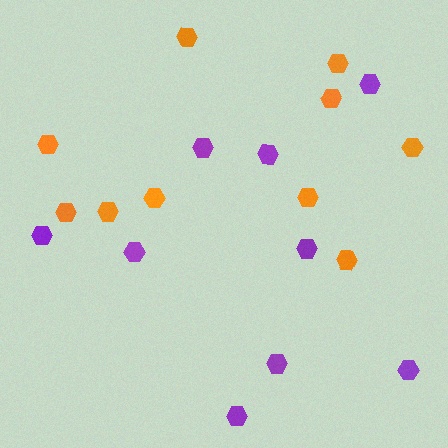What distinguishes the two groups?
There are 2 groups: one group of purple hexagons (9) and one group of orange hexagons (10).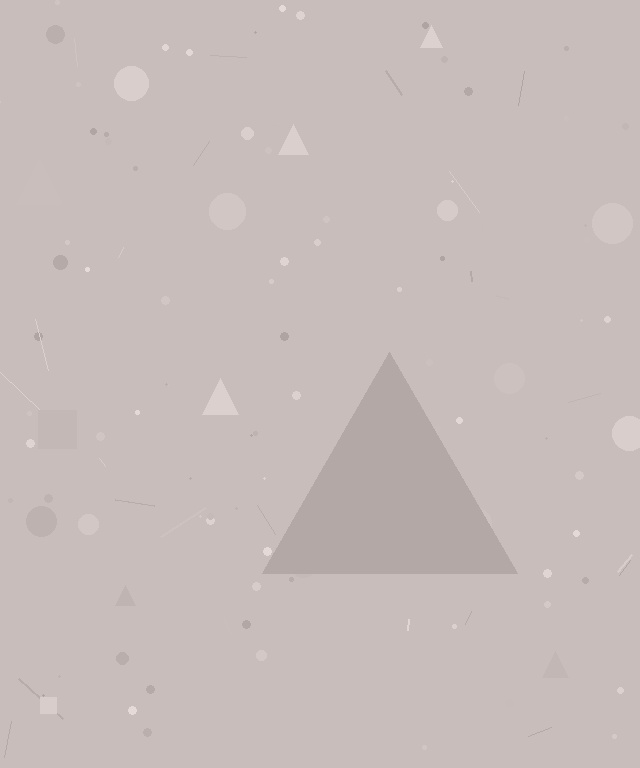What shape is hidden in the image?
A triangle is hidden in the image.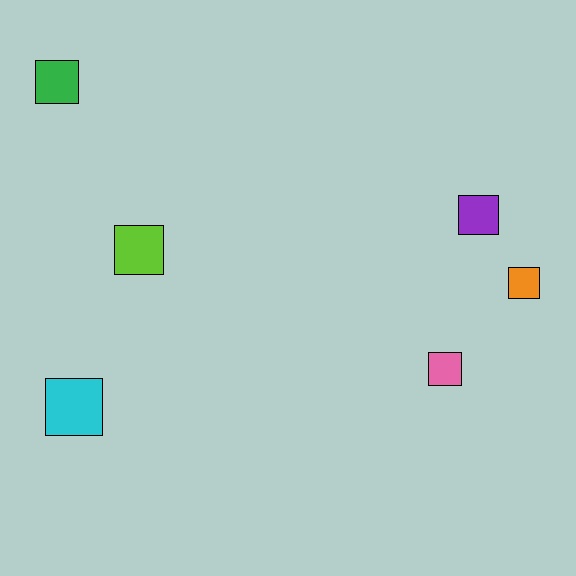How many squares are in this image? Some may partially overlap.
There are 6 squares.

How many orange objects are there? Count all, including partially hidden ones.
There is 1 orange object.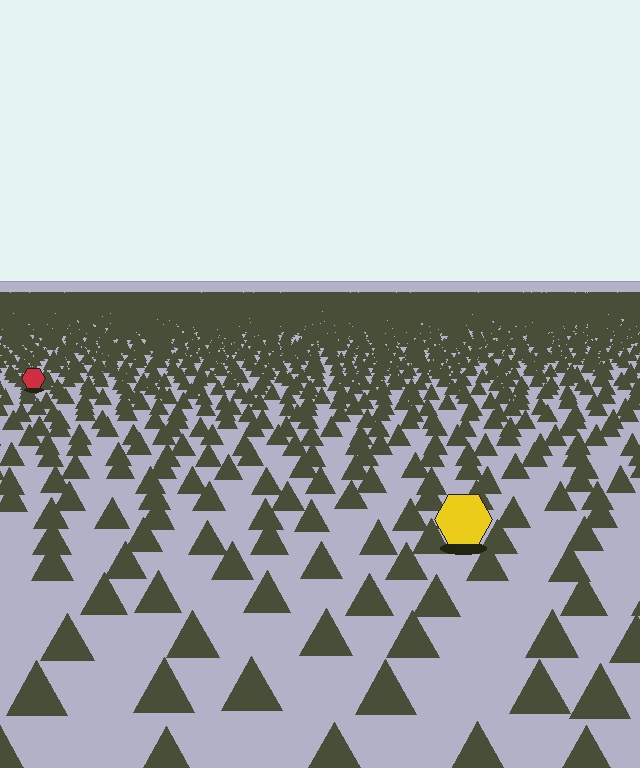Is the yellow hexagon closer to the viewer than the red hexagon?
Yes. The yellow hexagon is closer — you can tell from the texture gradient: the ground texture is coarser near it.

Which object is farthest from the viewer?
The red hexagon is farthest from the viewer. It appears smaller and the ground texture around it is denser.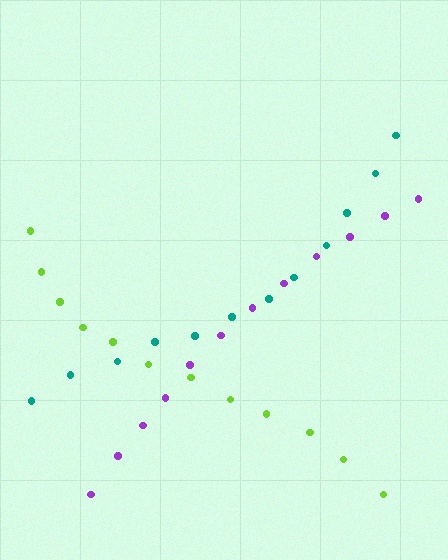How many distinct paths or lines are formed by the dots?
There are 3 distinct paths.